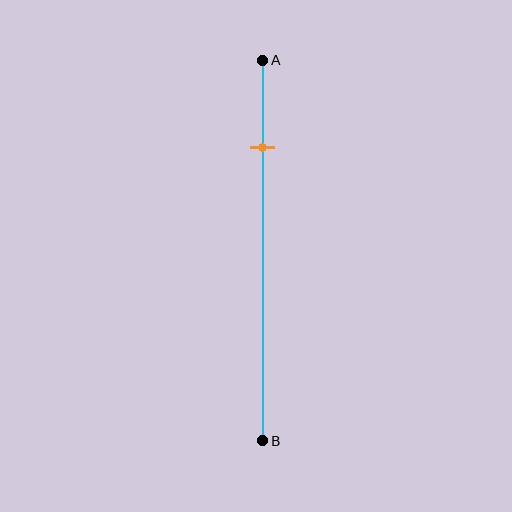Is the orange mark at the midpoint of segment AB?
No, the mark is at about 25% from A, not at the 50% midpoint.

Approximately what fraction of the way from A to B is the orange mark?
The orange mark is approximately 25% of the way from A to B.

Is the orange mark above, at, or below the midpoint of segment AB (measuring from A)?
The orange mark is above the midpoint of segment AB.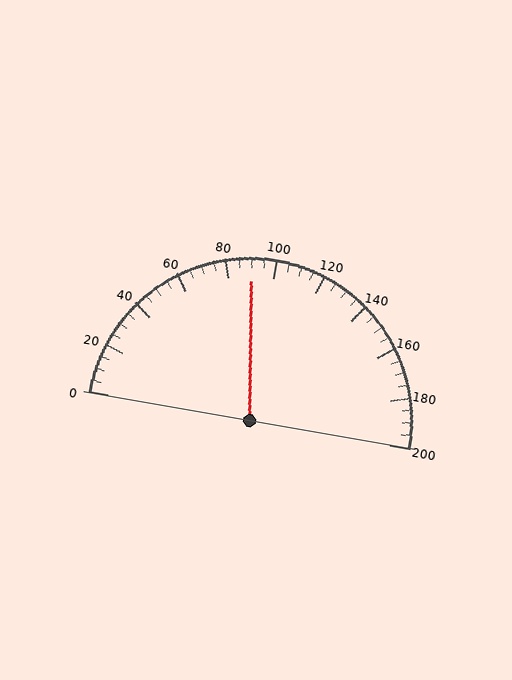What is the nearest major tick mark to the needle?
The nearest major tick mark is 80.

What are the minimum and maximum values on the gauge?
The gauge ranges from 0 to 200.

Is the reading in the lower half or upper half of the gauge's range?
The reading is in the lower half of the range (0 to 200).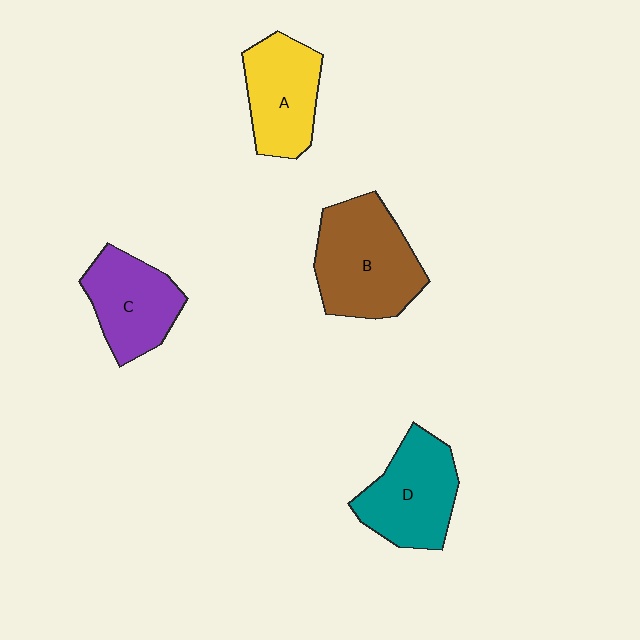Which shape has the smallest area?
Shape C (purple).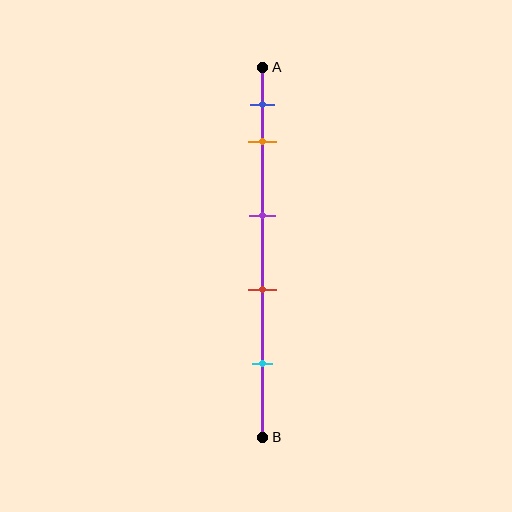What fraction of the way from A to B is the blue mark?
The blue mark is approximately 10% (0.1) of the way from A to B.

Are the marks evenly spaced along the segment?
No, the marks are not evenly spaced.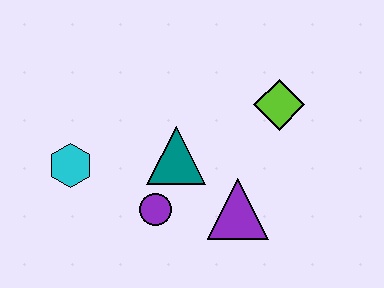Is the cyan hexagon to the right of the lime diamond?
No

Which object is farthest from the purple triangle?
The cyan hexagon is farthest from the purple triangle.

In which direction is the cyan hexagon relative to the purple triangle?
The cyan hexagon is to the left of the purple triangle.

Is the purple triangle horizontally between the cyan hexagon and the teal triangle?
No